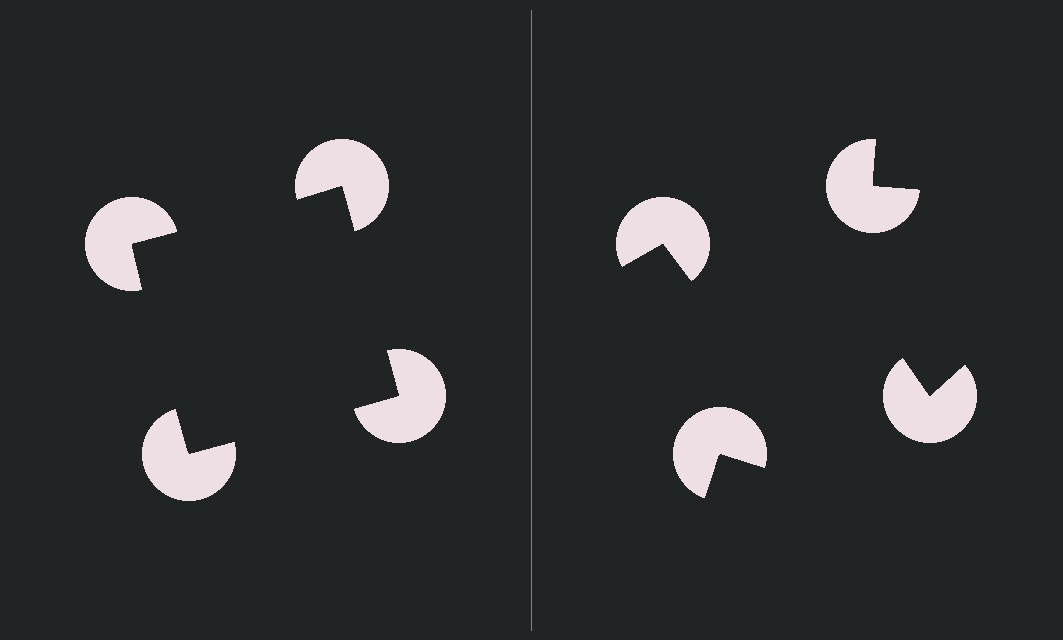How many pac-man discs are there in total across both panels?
8 — 4 on each side.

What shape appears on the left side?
An illusory square.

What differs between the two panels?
The pac-man discs are positioned identically on both sides; only the wedge orientations differ. On the left they align to a square; on the right they are misaligned.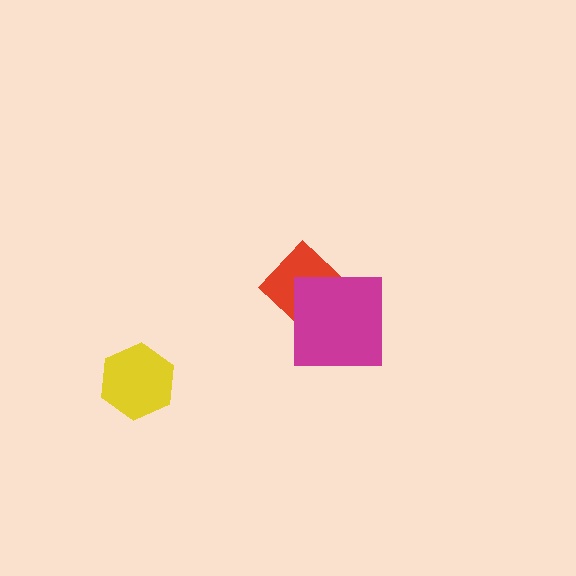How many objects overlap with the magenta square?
1 object overlaps with the magenta square.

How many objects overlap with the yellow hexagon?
0 objects overlap with the yellow hexagon.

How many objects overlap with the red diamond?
1 object overlaps with the red diamond.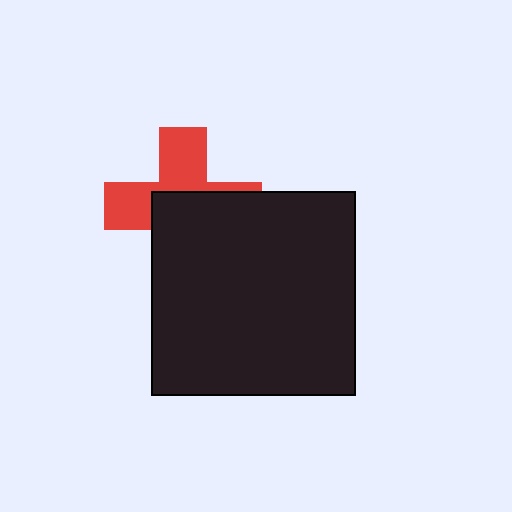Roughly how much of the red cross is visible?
About half of it is visible (roughly 47%).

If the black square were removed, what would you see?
You would see the complete red cross.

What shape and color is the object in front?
The object in front is a black square.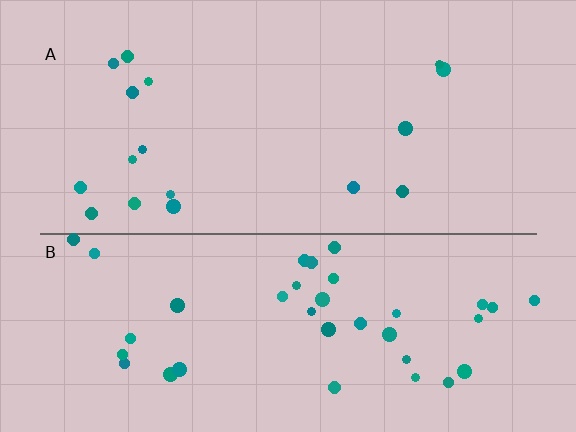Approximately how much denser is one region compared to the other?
Approximately 2.2× — region B over region A.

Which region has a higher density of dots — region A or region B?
B (the bottom).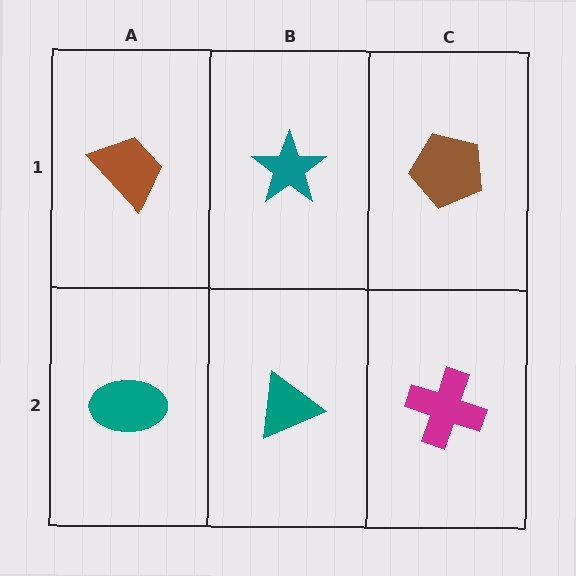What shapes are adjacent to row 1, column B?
A teal triangle (row 2, column B), a brown trapezoid (row 1, column A), a brown pentagon (row 1, column C).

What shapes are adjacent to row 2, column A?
A brown trapezoid (row 1, column A), a teal triangle (row 2, column B).